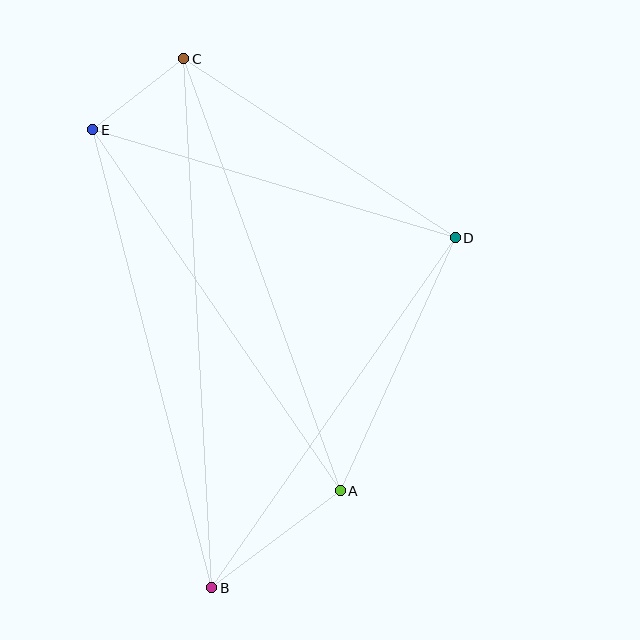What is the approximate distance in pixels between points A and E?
The distance between A and E is approximately 438 pixels.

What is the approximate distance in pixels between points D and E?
The distance between D and E is approximately 378 pixels.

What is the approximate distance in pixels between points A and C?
The distance between A and C is approximately 460 pixels.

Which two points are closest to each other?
Points C and E are closest to each other.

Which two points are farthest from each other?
Points B and C are farthest from each other.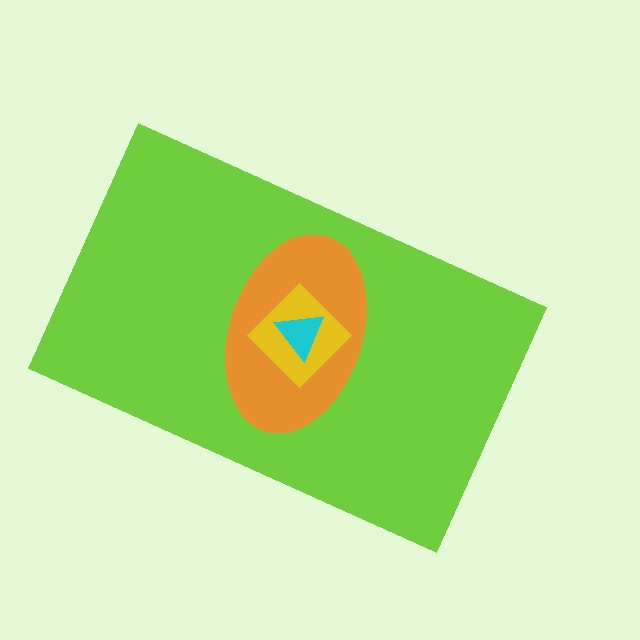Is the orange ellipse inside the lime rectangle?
Yes.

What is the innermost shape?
The cyan triangle.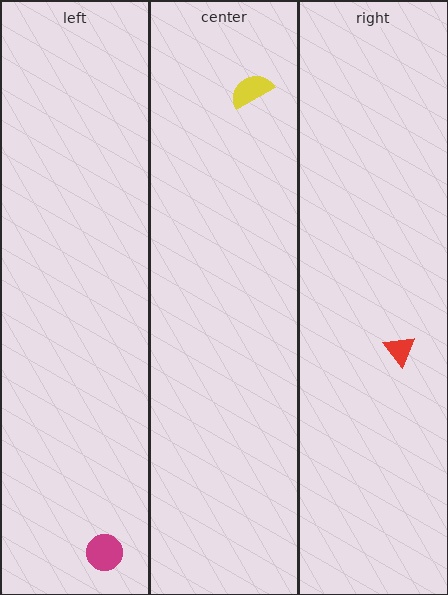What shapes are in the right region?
The red triangle.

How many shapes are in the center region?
1.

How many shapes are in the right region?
1.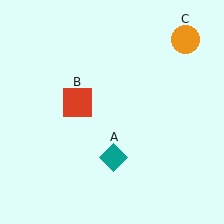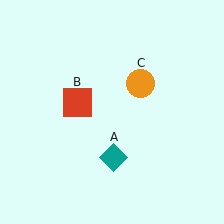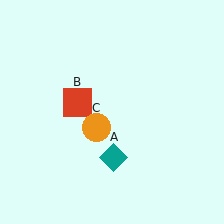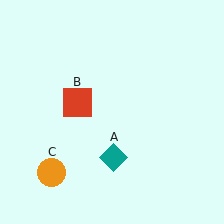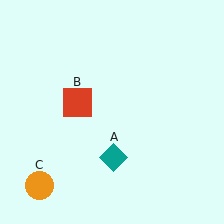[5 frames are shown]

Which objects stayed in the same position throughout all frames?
Teal diamond (object A) and red square (object B) remained stationary.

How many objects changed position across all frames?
1 object changed position: orange circle (object C).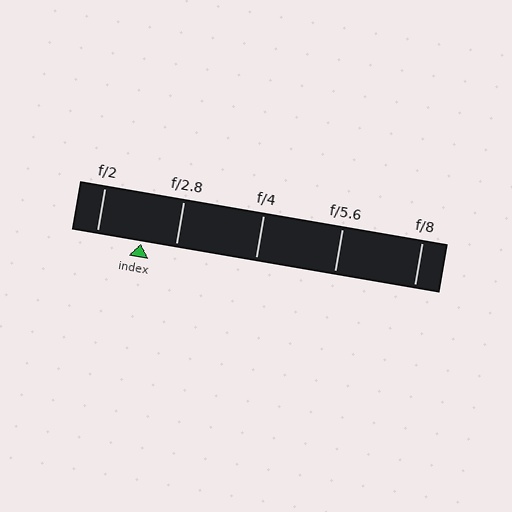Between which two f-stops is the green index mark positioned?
The index mark is between f/2 and f/2.8.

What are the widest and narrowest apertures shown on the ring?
The widest aperture shown is f/2 and the narrowest is f/8.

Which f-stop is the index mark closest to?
The index mark is closest to f/2.8.